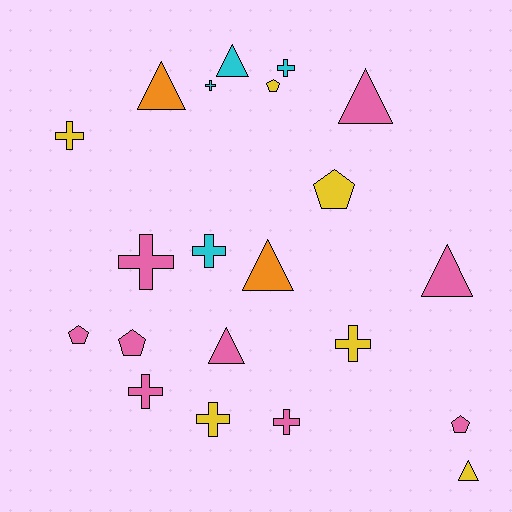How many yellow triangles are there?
There is 1 yellow triangle.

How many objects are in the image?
There are 21 objects.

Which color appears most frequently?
Pink, with 9 objects.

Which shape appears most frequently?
Cross, with 9 objects.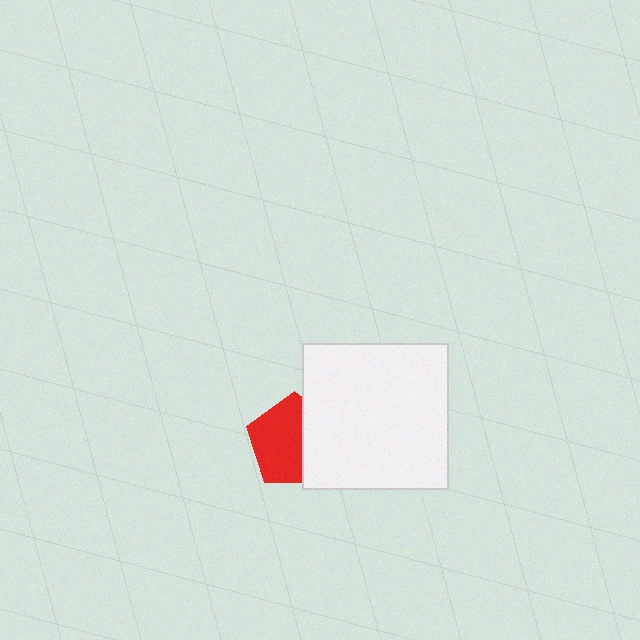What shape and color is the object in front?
The object in front is a white square.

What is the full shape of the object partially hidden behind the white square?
The partially hidden object is a red pentagon.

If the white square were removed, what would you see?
You would see the complete red pentagon.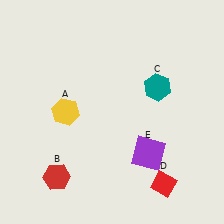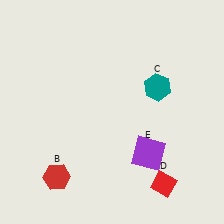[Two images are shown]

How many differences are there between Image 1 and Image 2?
There is 1 difference between the two images.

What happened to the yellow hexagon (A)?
The yellow hexagon (A) was removed in Image 2. It was in the top-left area of Image 1.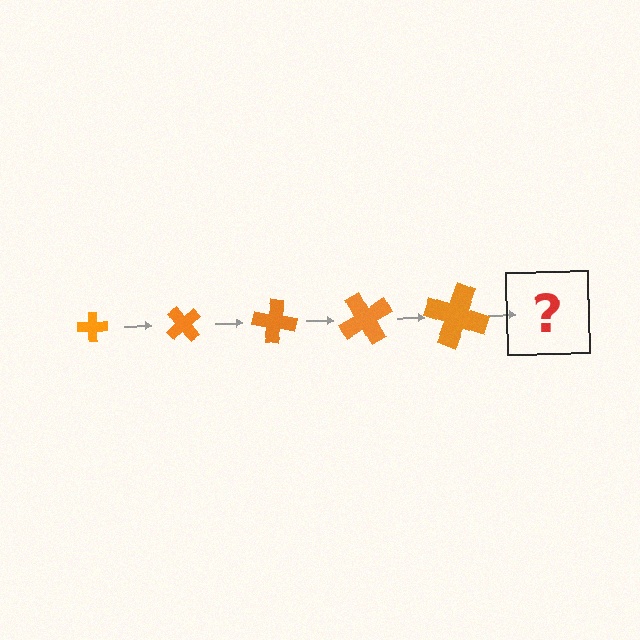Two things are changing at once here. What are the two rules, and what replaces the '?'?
The two rules are that the cross grows larger each step and it rotates 50 degrees each step. The '?' should be a cross, larger than the previous one and rotated 250 degrees from the start.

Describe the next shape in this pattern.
It should be a cross, larger than the previous one and rotated 250 degrees from the start.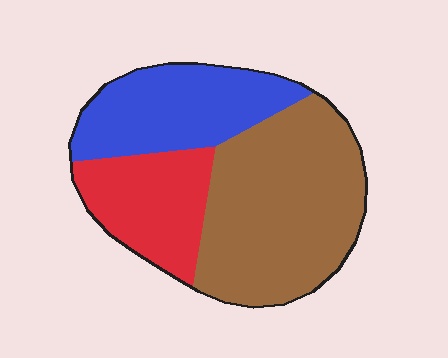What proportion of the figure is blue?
Blue covers around 30% of the figure.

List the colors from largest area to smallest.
From largest to smallest: brown, blue, red.